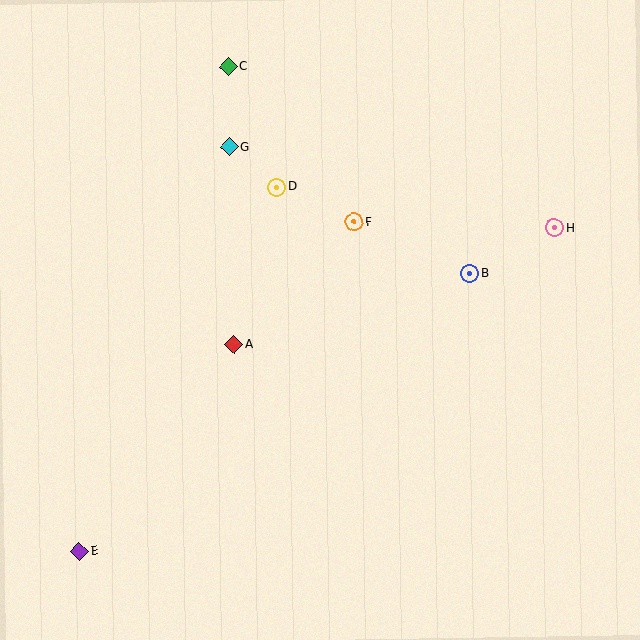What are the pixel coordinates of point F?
Point F is at (354, 222).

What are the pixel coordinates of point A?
Point A is at (234, 344).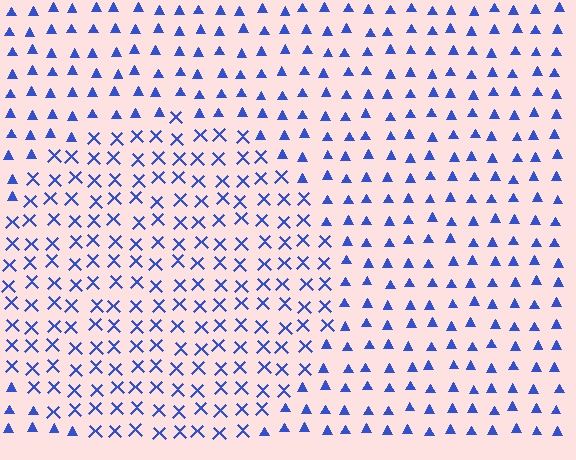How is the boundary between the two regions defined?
The boundary is defined by a change in element shape: X marks inside vs. triangles outside. All elements share the same color and spacing.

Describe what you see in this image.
The image is filled with small blue elements arranged in a uniform grid. A circle-shaped region contains X marks, while the surrounding area contains triangles. The boundary is defined purely by the change in element shape.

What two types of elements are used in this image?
The image uses X marks inside the circle region and triangles outside it.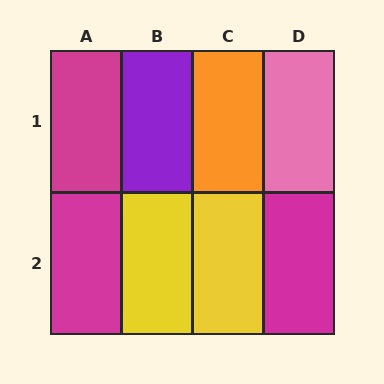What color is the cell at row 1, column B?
Purple.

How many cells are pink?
1 cell is pink.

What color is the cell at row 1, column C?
Orange.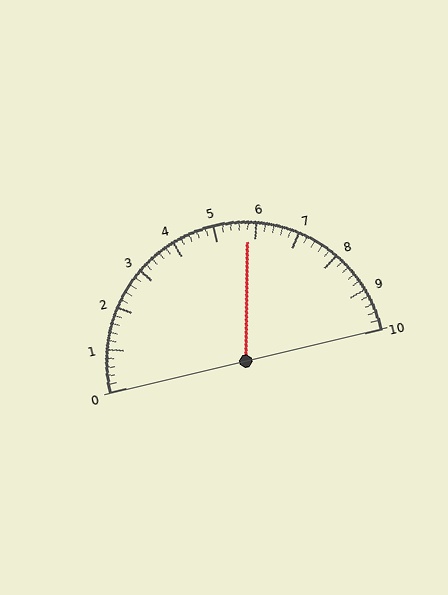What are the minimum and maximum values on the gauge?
The gauge ranges from 0 to 10.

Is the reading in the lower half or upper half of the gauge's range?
The reading is in the upper half of the range (0 to 10).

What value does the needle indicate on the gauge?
The needle indicates approximately 5.8.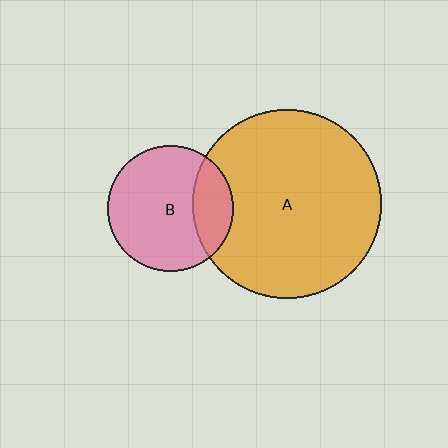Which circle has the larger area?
Circle A (orange).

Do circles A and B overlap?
Yes.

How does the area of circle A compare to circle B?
Approximately 2.2 times.